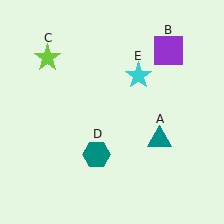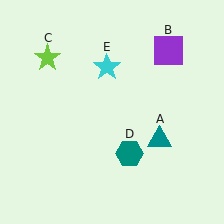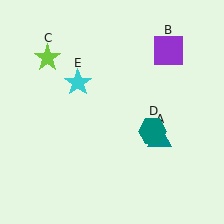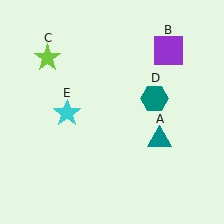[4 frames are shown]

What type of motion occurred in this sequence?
The teal hexagon (object D), cyan star (object E) rotated counterclockwise around the center of the scene.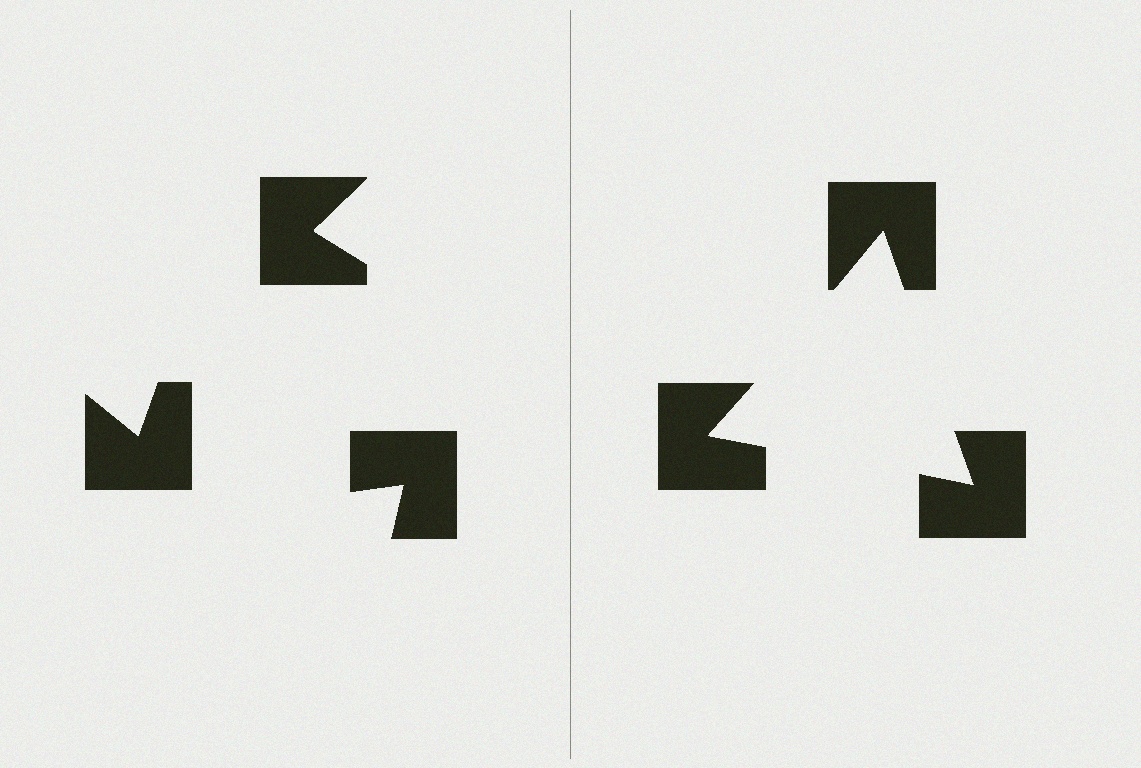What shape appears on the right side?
An illusory triangle.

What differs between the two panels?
The notched squares are positioned identically on both sides; only the wedge orientations differ. On the right they align to a triangle; on the left they are misaligned.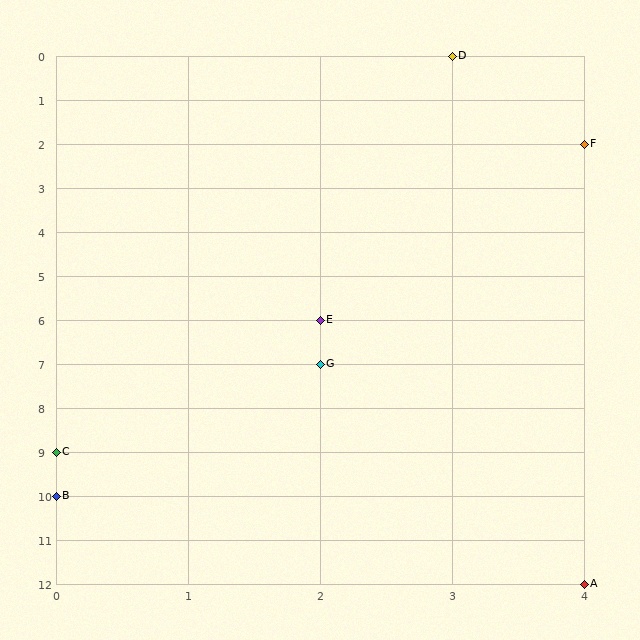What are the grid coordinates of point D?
Point D is at grid coordinates (3, 0).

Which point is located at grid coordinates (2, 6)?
Point E is at (2, 6).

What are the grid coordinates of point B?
Point B is at grid coordinates (0, 10).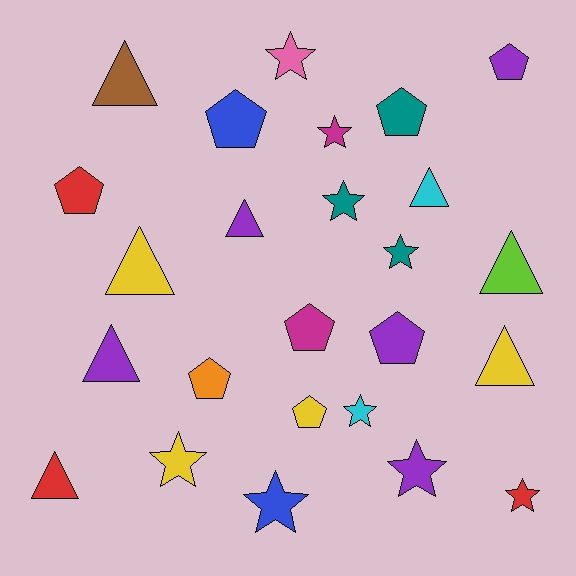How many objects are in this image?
There are 25 objects.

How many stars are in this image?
There are 9 stars.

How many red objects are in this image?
There are 3 red objects.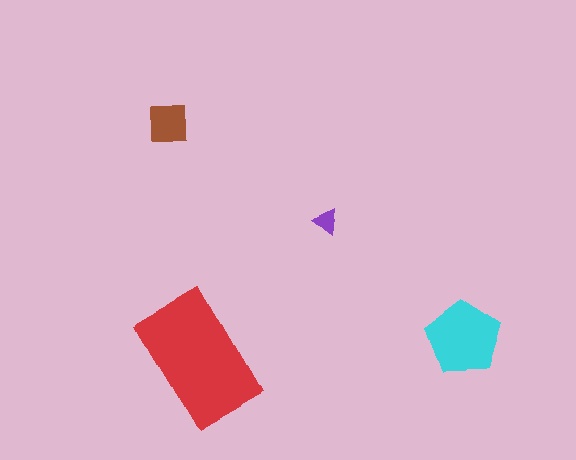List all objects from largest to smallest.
The red rectangle, the cyan pentagon, the brown square, the purple triangle.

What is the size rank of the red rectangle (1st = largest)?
1st.